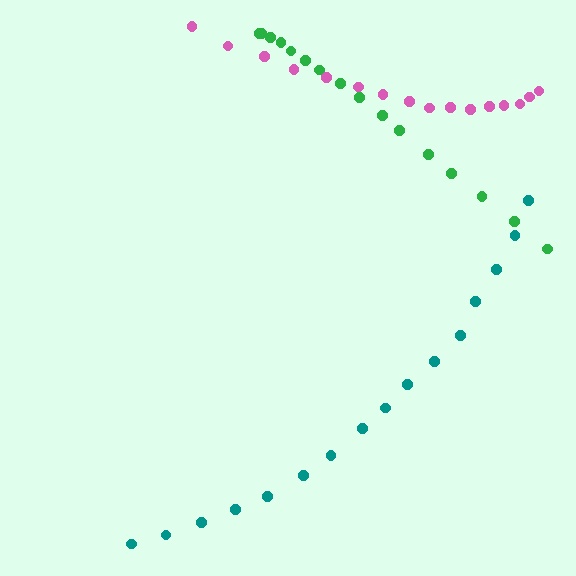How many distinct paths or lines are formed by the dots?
There are 3 distinct paths.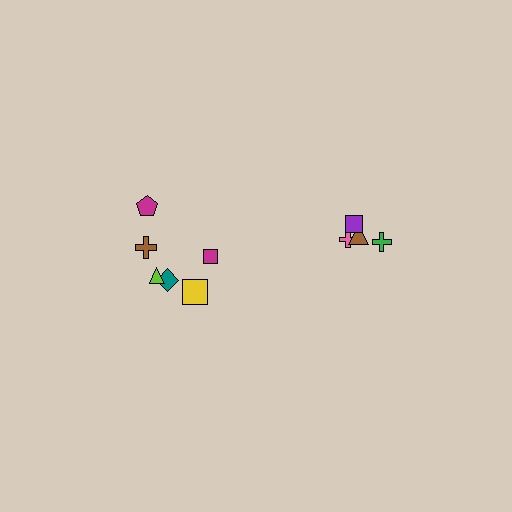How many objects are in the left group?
There are 6 objects.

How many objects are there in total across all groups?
There are 10 objects.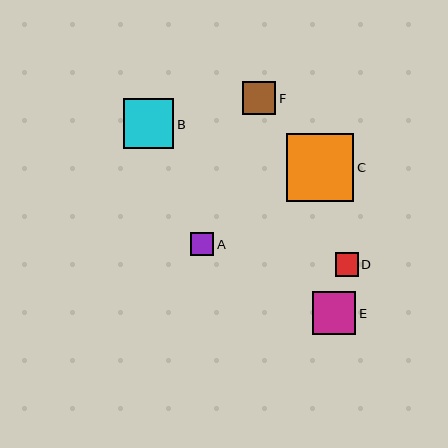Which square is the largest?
Square C is the largest with a size of approximately 67 pixels.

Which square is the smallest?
Square A is the smallest with a size of approximately 23 pixels.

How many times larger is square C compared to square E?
Square C is approximately 1.6 times the size of square E.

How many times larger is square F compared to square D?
Square F is approximately 1.4 times the size of square D.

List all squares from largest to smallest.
From largest to smallest: C, B, E, F, D, A.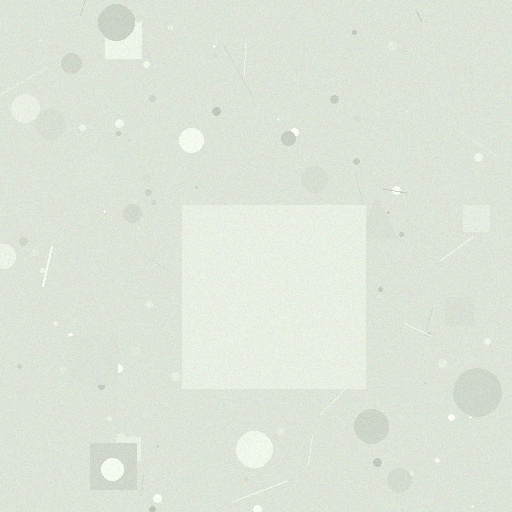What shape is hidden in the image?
A square is hidden in the image.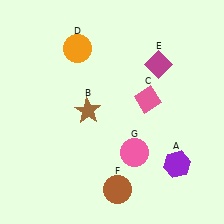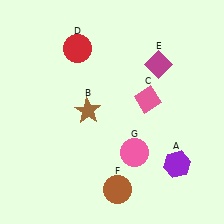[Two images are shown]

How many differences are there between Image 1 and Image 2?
There is 1 difference between the two images.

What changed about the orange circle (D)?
In Image 1, D is orange. In Image 2, it changed to red.